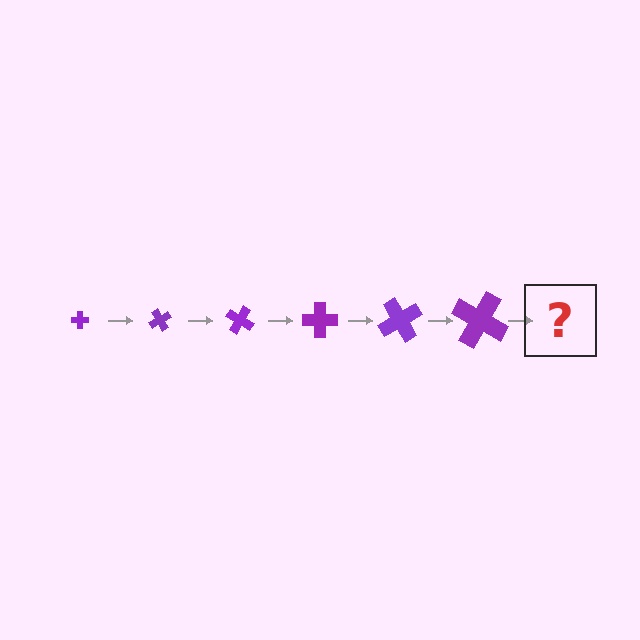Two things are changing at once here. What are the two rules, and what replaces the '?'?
The two rules are that the cross grows larger each step and it rotates 60 degrees each step. The '?' should be a cross, larger than the previous one and rotated 360 degrees from the start.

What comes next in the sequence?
The next element should be a cross, larger than the previous one and rotated 360 degrees from the start.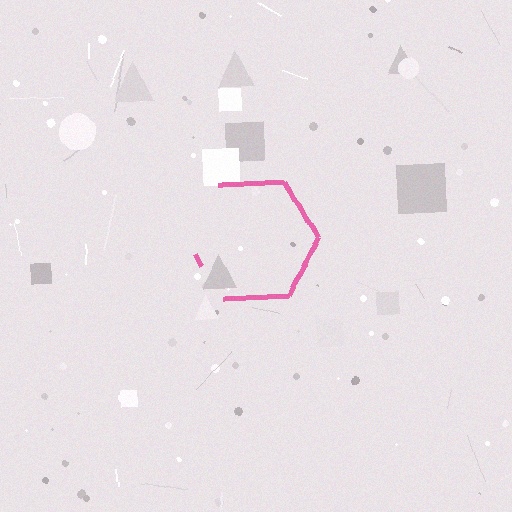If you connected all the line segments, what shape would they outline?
They would outline a hexagon.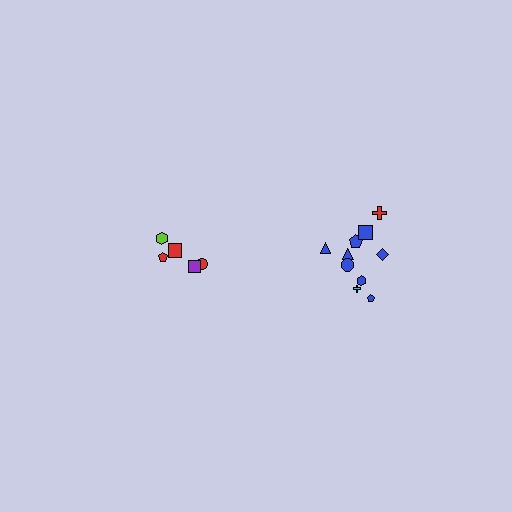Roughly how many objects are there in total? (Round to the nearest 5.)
Roughly 15 objects in total.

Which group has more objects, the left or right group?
The right group.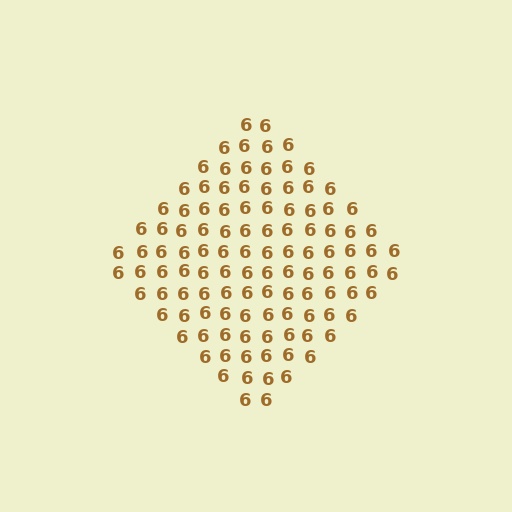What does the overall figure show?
The overall figure shows a diamond.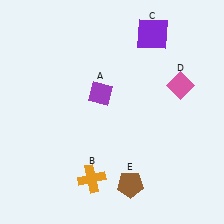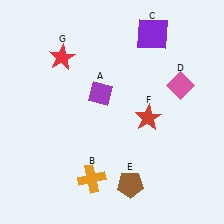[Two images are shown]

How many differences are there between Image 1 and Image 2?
There are 2 differences between the two images.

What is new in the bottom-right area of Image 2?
A red star (F) was added in the bottom-right area of Image 2.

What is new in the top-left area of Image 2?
A red star (G) was added in the top-left area of Image 2.